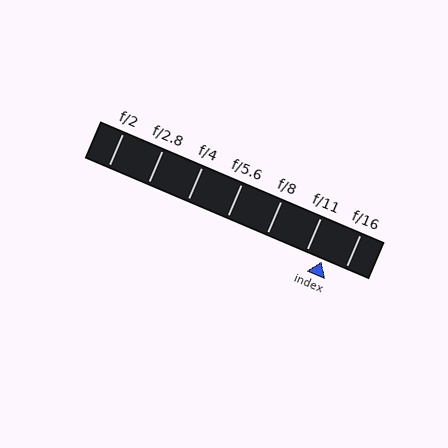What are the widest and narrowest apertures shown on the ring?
The widest aperture shown is f/2 and the narrowest is f/16.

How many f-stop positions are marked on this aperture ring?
There are 7 f-stop positions marked.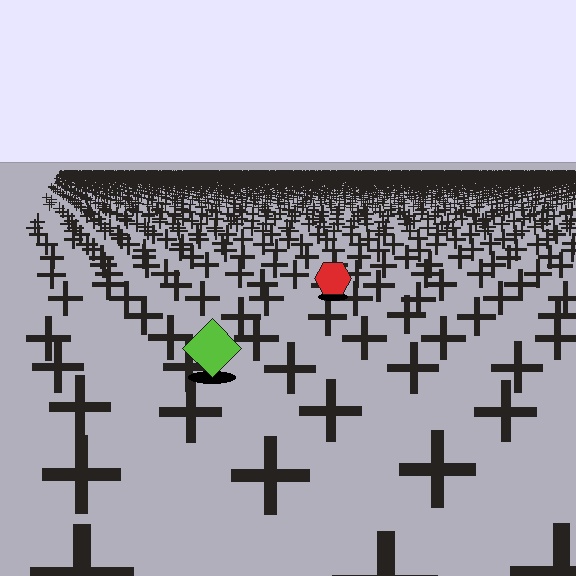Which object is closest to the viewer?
The lime diamond is closest. The texture marks near it are larger and more spread out.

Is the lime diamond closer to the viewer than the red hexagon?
Yes. The lime diamond is closer — you can tell from the texture gradient: the ground texture is coarser near it.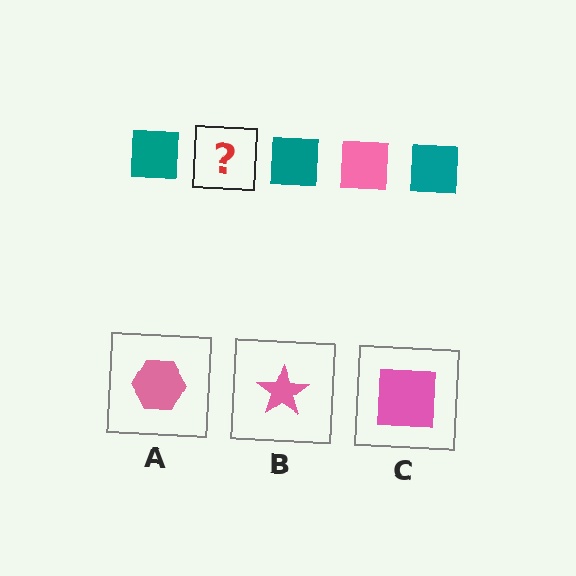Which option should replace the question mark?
Option C.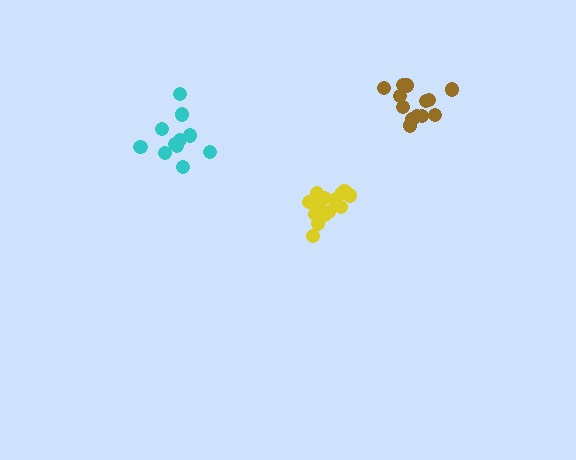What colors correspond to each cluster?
The clusters are colored: cyan, yellow, brown.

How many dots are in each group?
Group 1: 11 dots, Group 2: 15 dots, Group 3: 13 dots (39 total).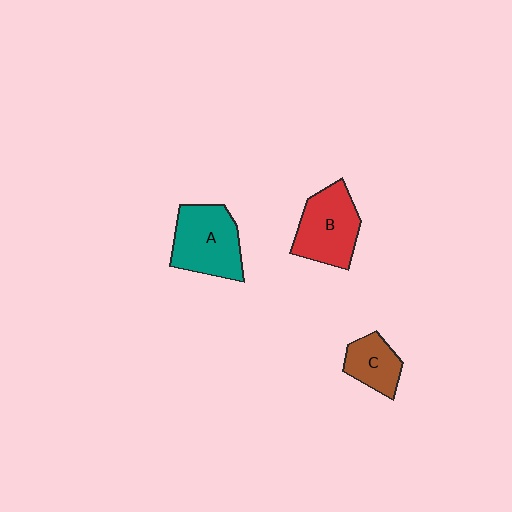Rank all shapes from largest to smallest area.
From largest to smallest: A (teal), B (red), C (brown).